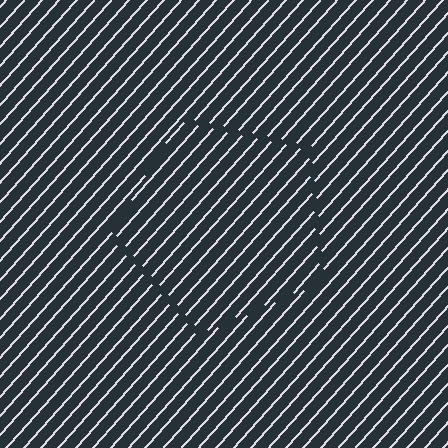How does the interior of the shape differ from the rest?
The interior of the shape contains the same grating, shifted by half a period — the contour is defined by the phase discontinuity where line-ends from the inner and outer gratings abut.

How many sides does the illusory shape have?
5 sides — the line-ends trace a pentagon.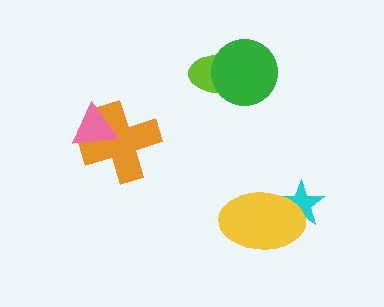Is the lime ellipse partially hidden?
Yes, it is partially covered by another shape.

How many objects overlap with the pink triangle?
1 object overlaps with the pink triangle.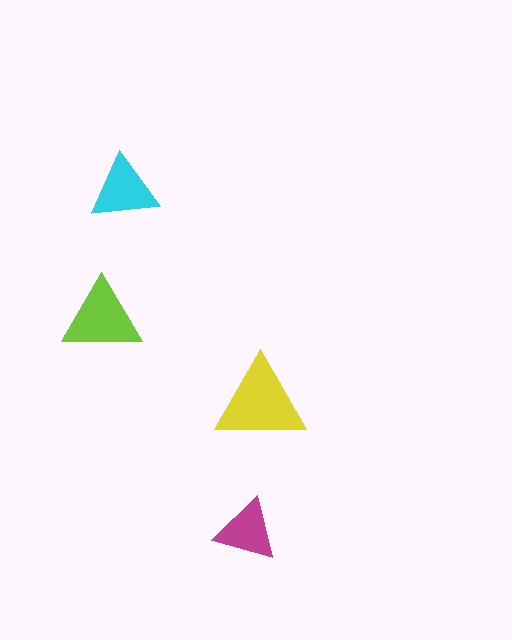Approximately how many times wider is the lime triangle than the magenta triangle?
About 1.5 times wider.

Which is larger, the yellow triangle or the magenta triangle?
The yellow one.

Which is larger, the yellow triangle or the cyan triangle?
The yellow one.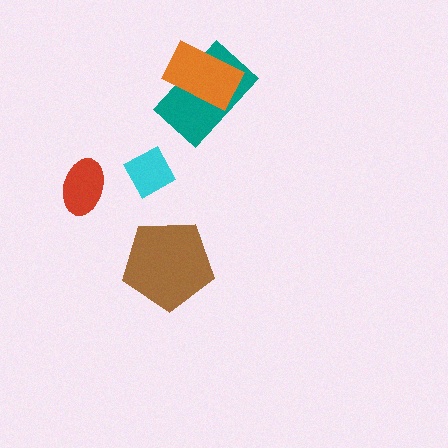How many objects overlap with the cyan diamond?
0 objects overlap with the cyan diamond.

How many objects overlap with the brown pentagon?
0 objects overlap with the brown pentagon.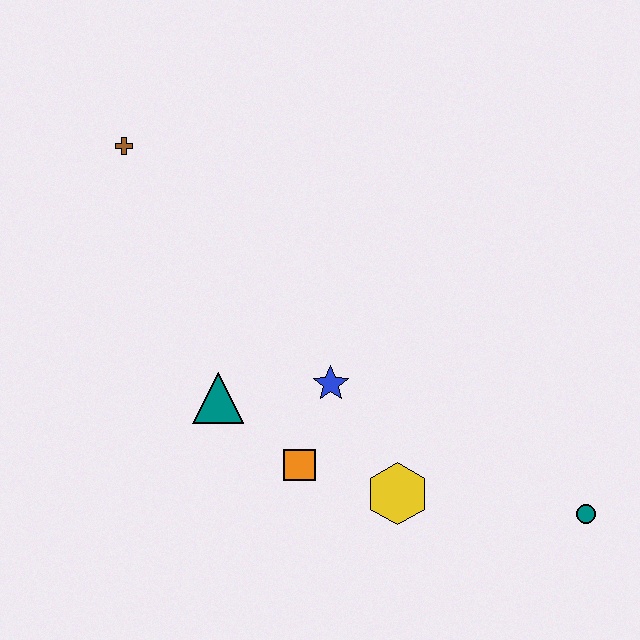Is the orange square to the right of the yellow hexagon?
No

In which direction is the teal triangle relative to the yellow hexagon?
The teal triangle is to the left of the yellow hexagon.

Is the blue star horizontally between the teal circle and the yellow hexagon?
No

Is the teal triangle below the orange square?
No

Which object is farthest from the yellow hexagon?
The brown cross is farthest from the yellow hexagon.